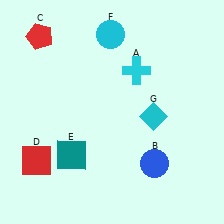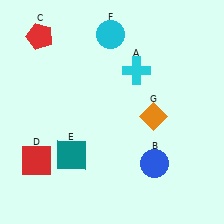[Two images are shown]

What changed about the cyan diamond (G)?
In Image 1, G is cyan. In Image 2, it changed to orange.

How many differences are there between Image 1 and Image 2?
There is 1 difference between the two images.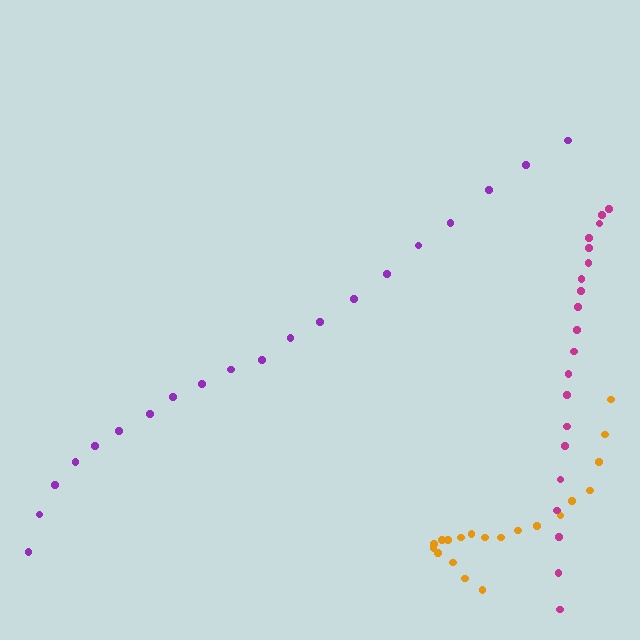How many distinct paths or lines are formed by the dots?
There are 3 distinct paths.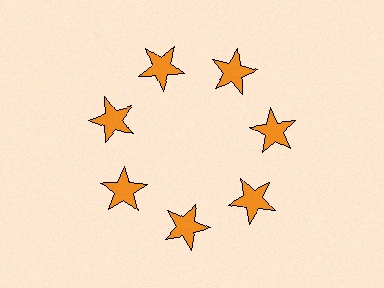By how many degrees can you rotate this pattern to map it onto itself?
The pattern maps onto itself every 51 degrees of rotation.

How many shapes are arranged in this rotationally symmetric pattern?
There are 7 shapes, arranged in 7 groups of 1.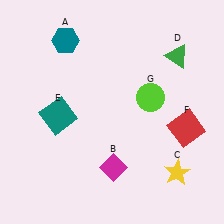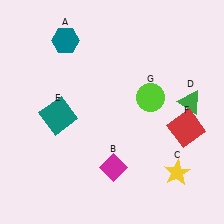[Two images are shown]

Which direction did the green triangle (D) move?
The green triangle (D) moved down.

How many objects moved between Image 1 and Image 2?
1 object moved between the two images.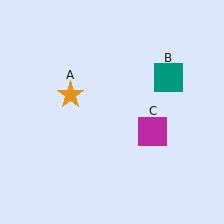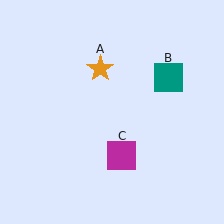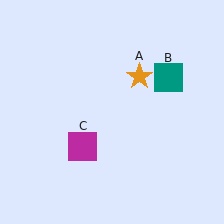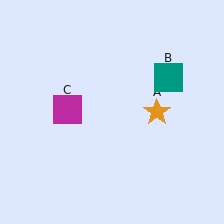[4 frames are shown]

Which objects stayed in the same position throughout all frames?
Teal square (object B) remained stationary.